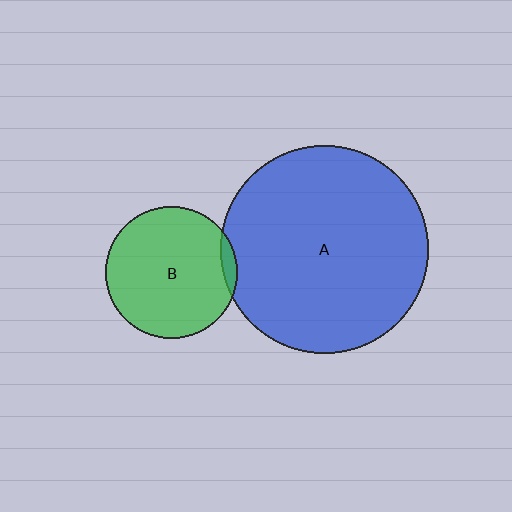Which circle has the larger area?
Circle A (blue).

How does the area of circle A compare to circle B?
Approximately 2.5 times.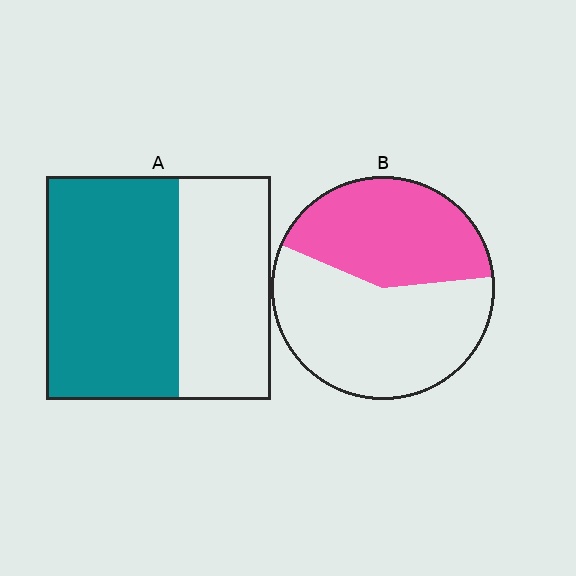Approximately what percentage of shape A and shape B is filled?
A is approximately 60% and B is approximately 40%.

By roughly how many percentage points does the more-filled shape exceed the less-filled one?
By roughly 15 percentage points (A over B).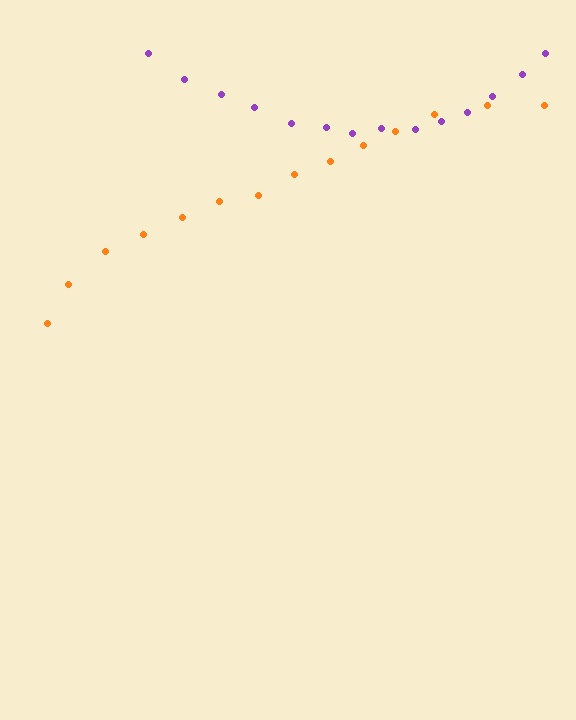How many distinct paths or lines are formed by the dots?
There are 2 distinct paths.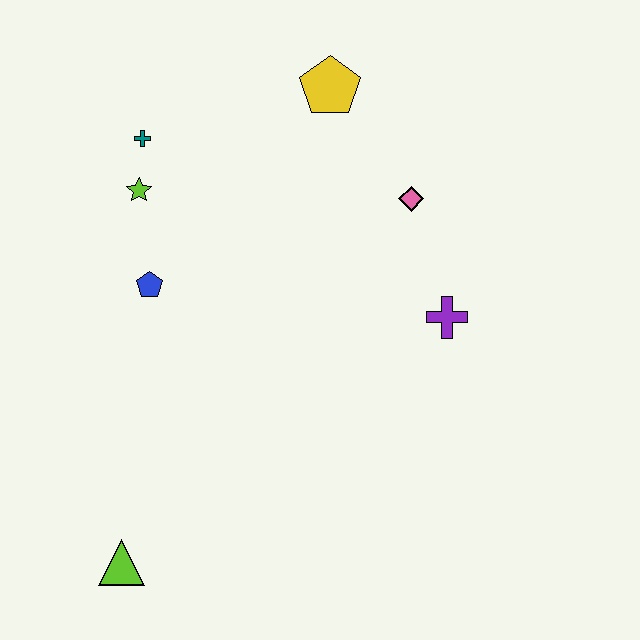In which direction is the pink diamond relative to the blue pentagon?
The pink diamond is to the right of the blue pentagon.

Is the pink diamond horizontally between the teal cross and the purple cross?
Yes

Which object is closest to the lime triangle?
The blue pentagon is closest to the lime triangle.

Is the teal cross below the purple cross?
No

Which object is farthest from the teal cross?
The lime triangle is farthest from the teal cross.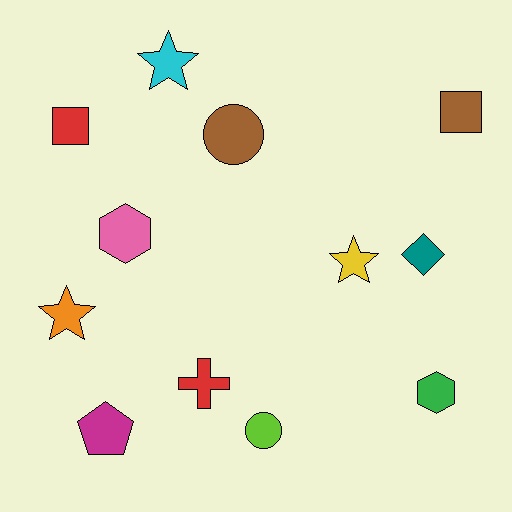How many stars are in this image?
There are 3 stars.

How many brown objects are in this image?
There are 2 brown objects.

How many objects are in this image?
There are 12 objects.